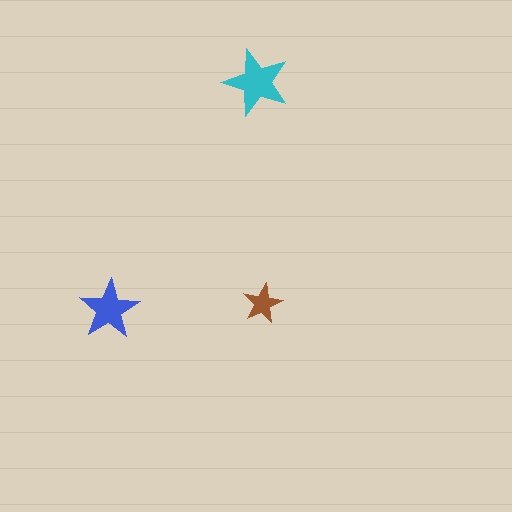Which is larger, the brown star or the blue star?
The blue one.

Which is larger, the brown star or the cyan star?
The cyan one.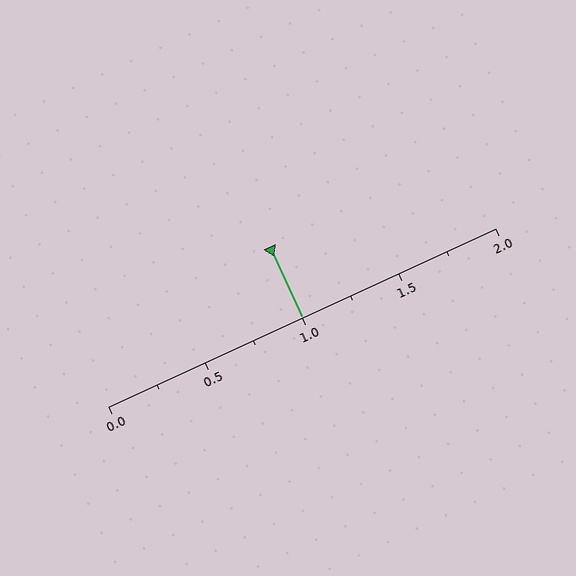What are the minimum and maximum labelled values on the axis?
The axis runs from 0.0 to 2.0.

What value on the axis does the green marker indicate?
The marker indicates approximately 1.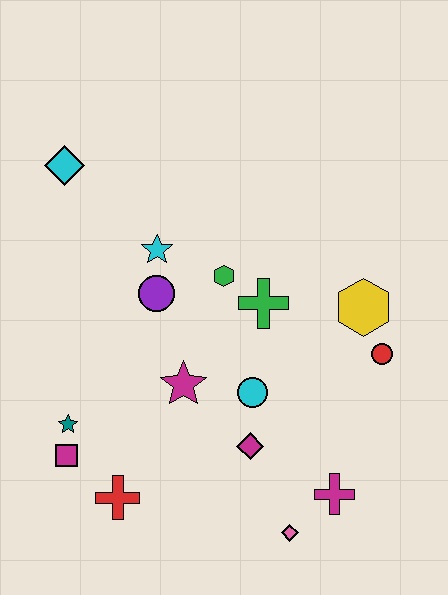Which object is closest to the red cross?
The magenta square is closest to the red cross.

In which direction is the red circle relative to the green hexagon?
The red circle is to the right of the green hexagon.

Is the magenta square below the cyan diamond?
Yes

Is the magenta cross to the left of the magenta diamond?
No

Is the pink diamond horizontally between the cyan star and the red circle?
Yes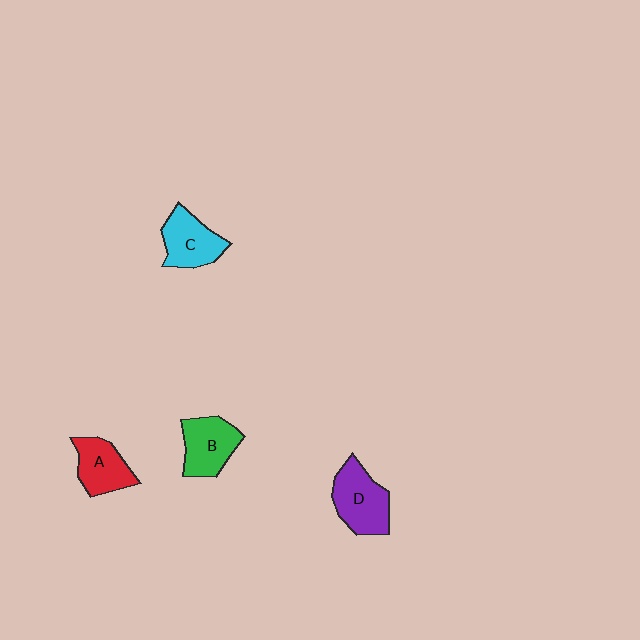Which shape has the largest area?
Shape D (purple).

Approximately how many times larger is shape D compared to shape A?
Approximately 1.3 times.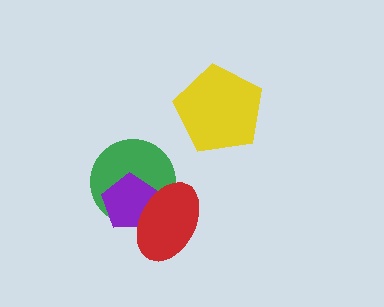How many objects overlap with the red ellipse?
2 objects overlap with the red ellipse.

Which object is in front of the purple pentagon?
The red ellipse is in front of the purple pentagon.